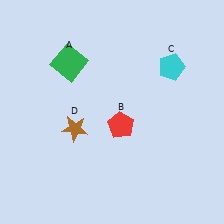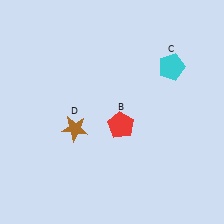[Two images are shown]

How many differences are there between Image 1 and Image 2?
There is 1 difference between the two images.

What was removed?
The green square (A) was removed in Image 2.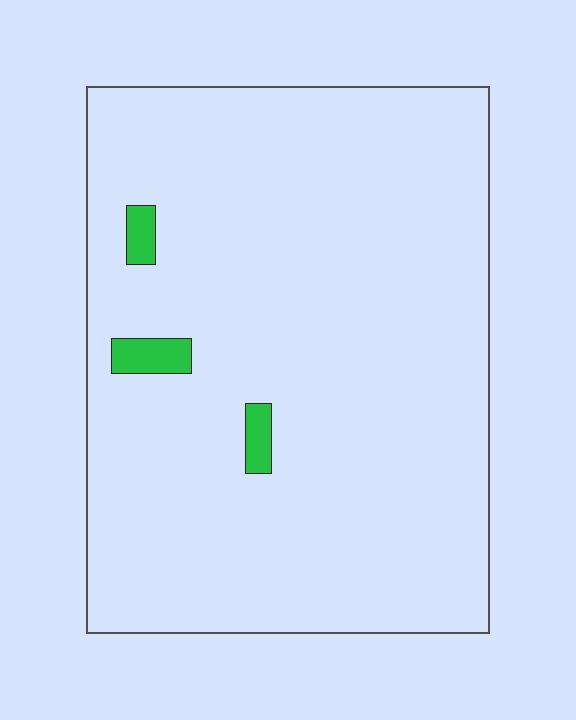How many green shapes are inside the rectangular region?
3.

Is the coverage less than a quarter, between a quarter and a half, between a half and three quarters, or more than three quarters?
Less than a quarter.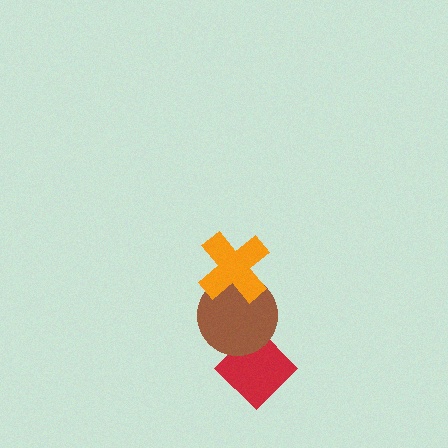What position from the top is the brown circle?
The brown circle is 2nd from the top.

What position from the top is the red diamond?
The red diamond is 3rd from the top.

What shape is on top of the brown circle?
The orange cross is on top of the brown circle.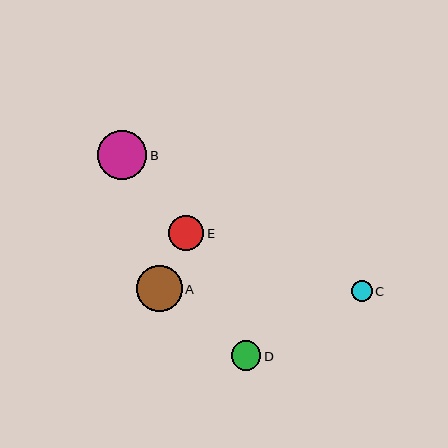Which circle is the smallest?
Circle C is the smallest with a size of approximately 21 pixels.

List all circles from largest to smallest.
From largest to smallest: B, A, E, D, C.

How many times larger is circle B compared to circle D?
Circle B is approximately 1.7 times the size of circle D.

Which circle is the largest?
Circle B is the largest with a size of approximately 49 pixels.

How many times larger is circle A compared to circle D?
Circle A is approximately 1.6 times the size of circle D.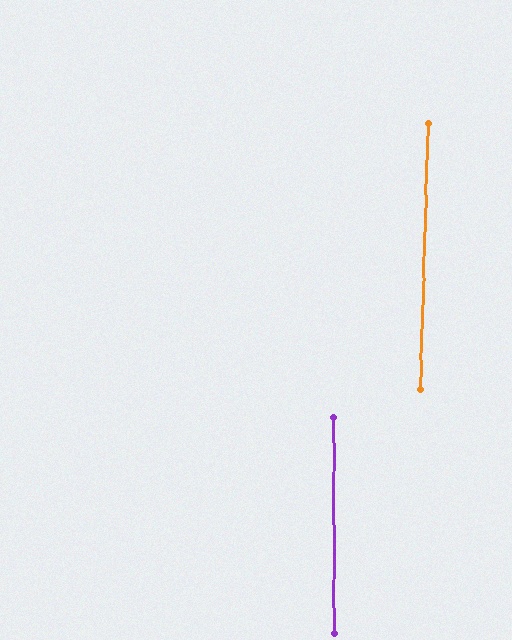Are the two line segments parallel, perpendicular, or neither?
Parallel — their directions differ by only 1.6°.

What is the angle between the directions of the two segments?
Approximately 2 degrees.